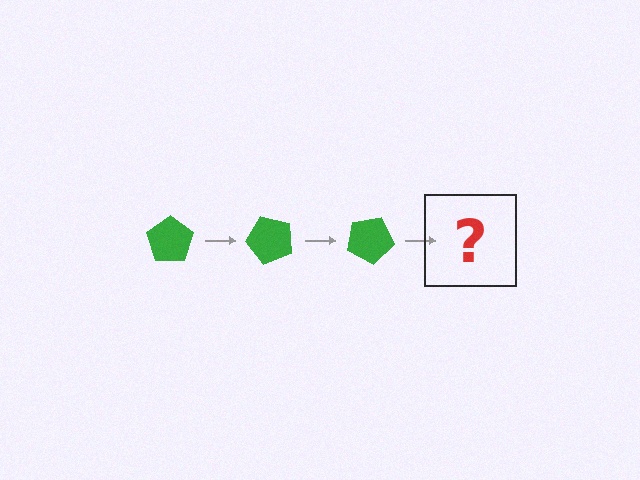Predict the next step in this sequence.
The next step is a green pentagon rotated 150 degrees.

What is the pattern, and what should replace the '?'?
The pattern is that the pentagon rotates 50 degrees each step. The '?' should be a green pentagon rotated 150 degrees.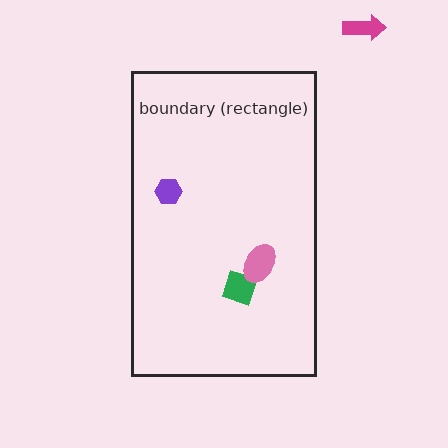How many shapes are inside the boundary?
3 inside, 1 outside.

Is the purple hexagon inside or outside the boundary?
Inside.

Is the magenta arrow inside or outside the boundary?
Outside.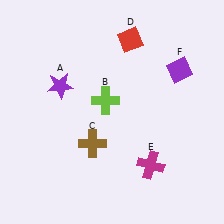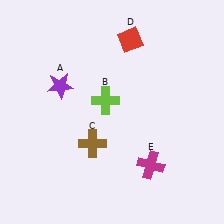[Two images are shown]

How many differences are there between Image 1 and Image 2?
There is 1 difference between the two images.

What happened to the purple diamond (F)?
The purple diamond (F) was removed in Image 2. It was in the top-right area of Image 1.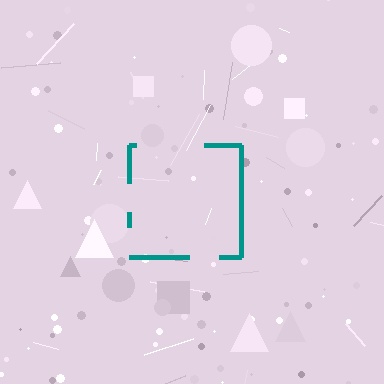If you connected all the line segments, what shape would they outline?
They would outline a square.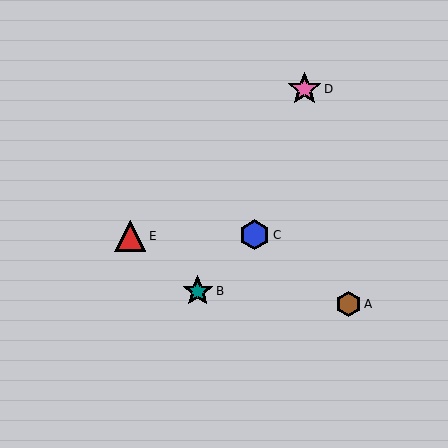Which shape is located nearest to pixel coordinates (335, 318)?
The brown hexagon (labeled A) at (349, 304) is nearest to that location.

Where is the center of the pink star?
The center of the pink star is at (304, 89).